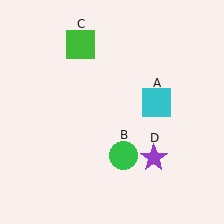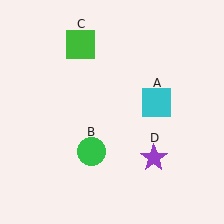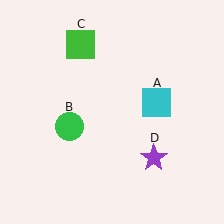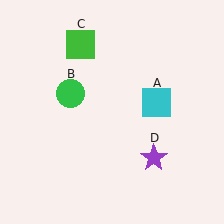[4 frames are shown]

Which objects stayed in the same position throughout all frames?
Cyan square (object A) and green square (object C) and purple star (object D) remained stationary.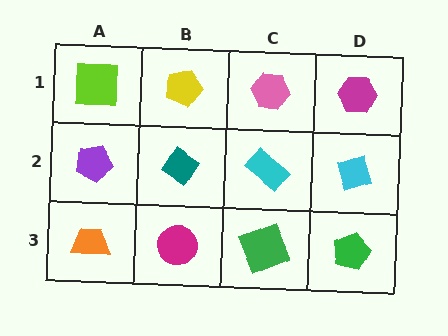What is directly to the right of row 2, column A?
A teal diamond.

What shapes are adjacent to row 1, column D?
A cyan diamond (row 2, column D), a pink hexagon (row 1, column C).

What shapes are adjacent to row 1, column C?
A cyan rectangle (row 2, column C), a yellow pentagon (row 1, column B), a magenta hexagon (row 1, column D).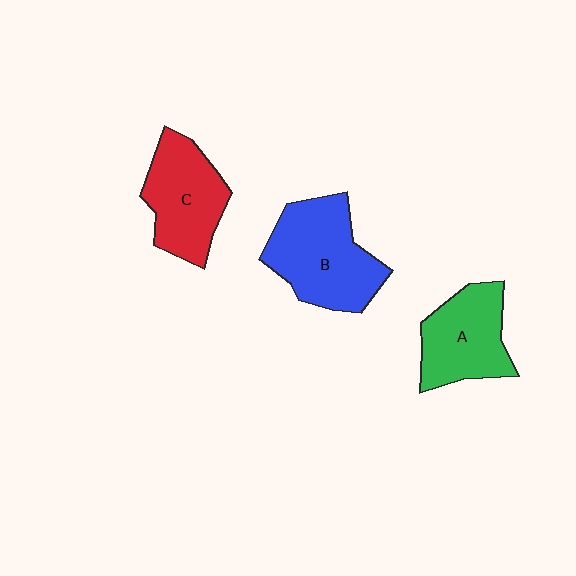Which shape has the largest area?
Shape B (blue).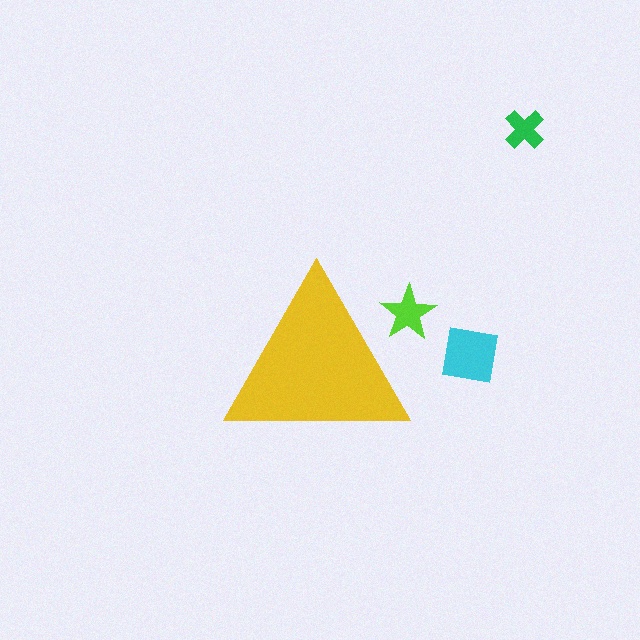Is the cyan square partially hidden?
No, the cyan square is fully visible.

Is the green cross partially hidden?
No, the green cross is fully visible.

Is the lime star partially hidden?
Yes, the lime star is partially hidden behind the yellow triangle.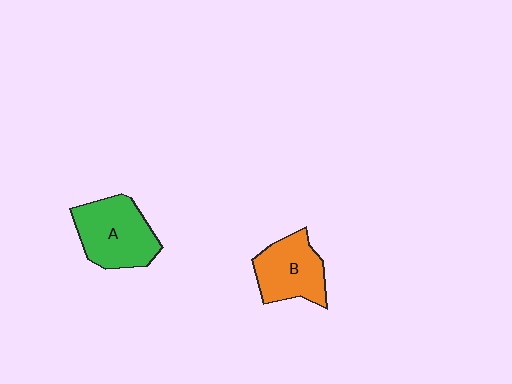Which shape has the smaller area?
Shape B (orange).